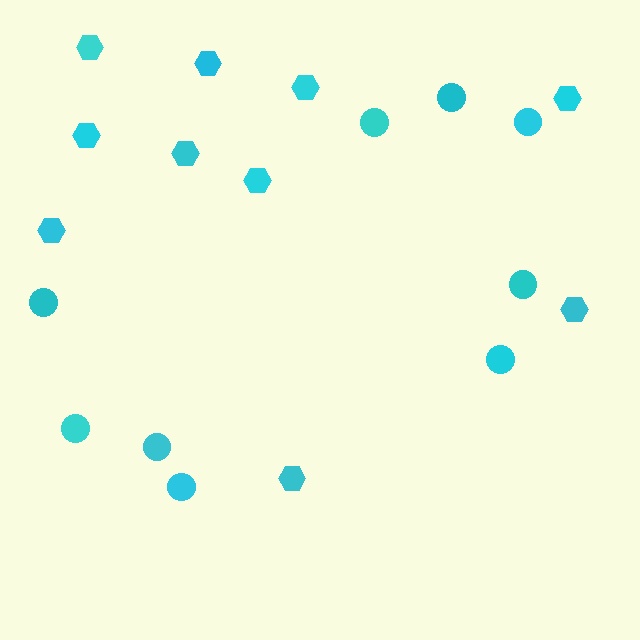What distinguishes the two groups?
There are 2 groups: one group of hexagons (10) and one group of circles (9).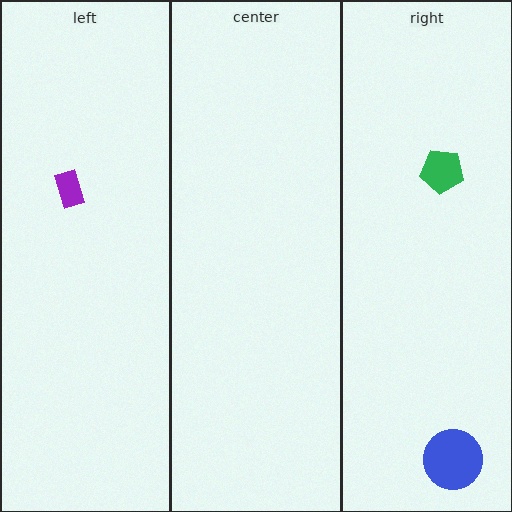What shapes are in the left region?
The purple rectangle.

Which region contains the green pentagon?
The right region.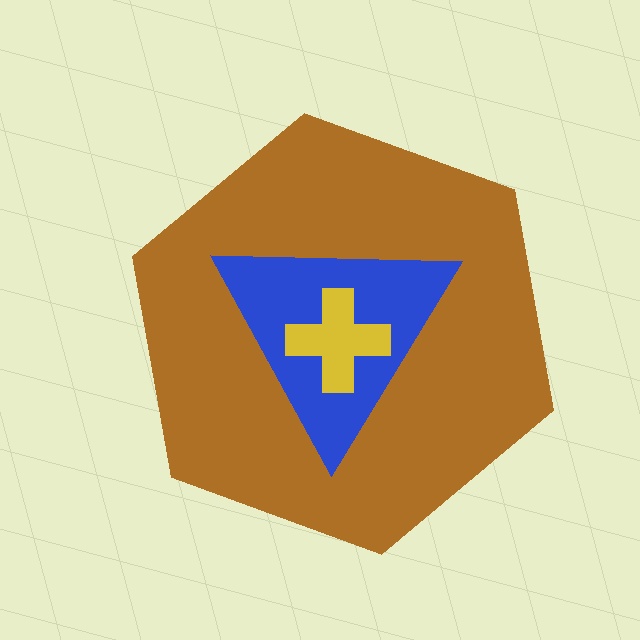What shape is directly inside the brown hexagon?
The blue triangle.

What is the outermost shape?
The brown hexagon.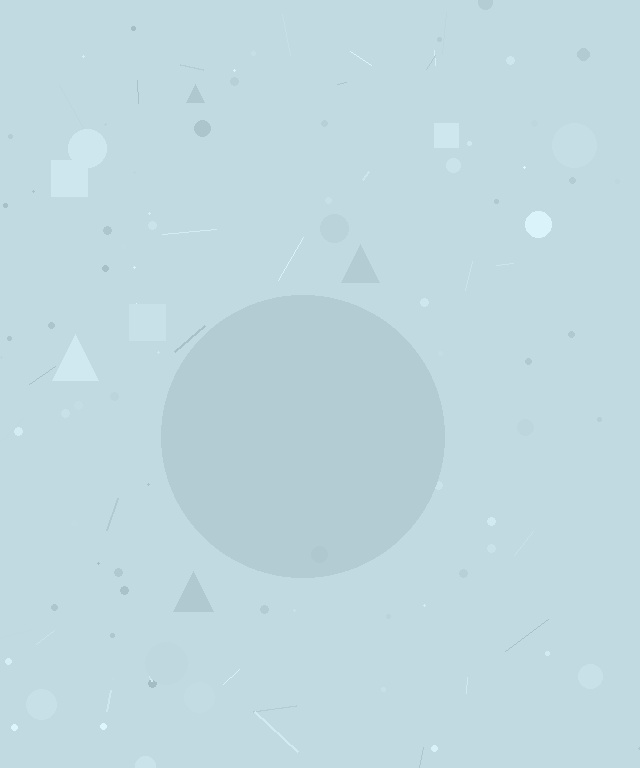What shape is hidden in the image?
A circle is hidden in the image.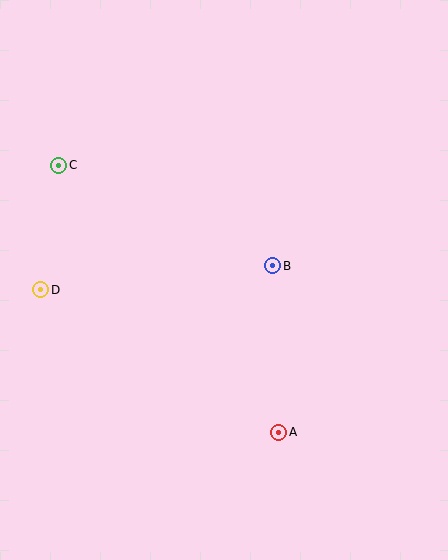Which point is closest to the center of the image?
Point B at (273, 266) is closest to the center.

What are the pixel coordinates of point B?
Point B is at (273, 266).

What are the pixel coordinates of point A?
Point A is at (279, 432).